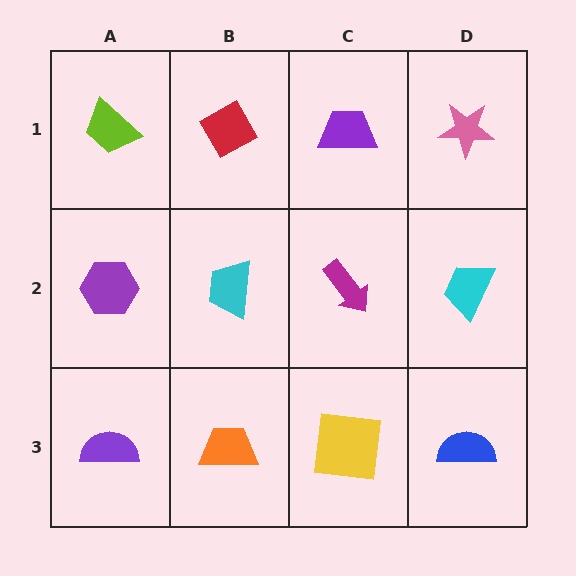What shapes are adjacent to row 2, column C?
A purple trapezoid (row 1, column C), a yellow square (row 3, column C), a cyan trapezoid (row 2, column B), a cyan trapezoid (row 2, column D).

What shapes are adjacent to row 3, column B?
A cyan trapezoid (row 2, column B), a purple semicircle (row 3, column A), a yellow square (row 3, column C).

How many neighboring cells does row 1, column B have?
3.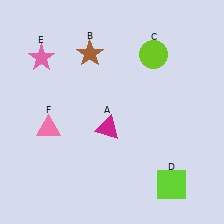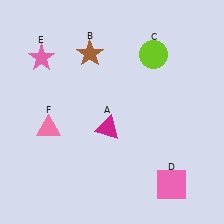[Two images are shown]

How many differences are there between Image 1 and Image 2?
There is 1 difference between the two images.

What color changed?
The square (D) changed from lime in Image 1 to pink in Image 2.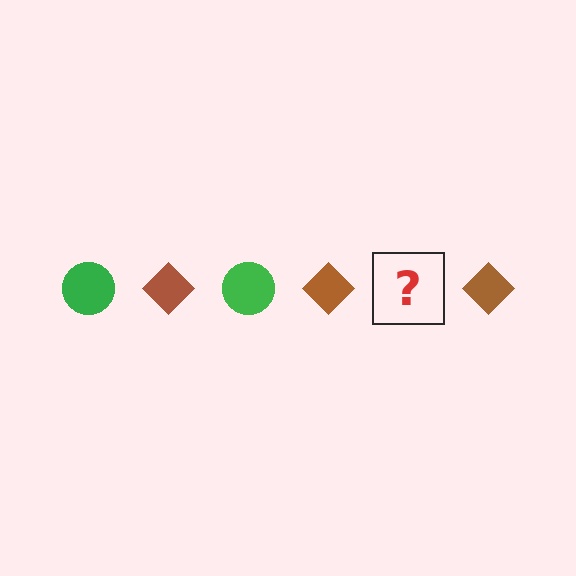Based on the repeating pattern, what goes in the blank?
The blank should be a green circle.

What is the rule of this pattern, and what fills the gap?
The rule is that the pattern alternates between green circle and brown diamond. The gap should be filled with a green circle.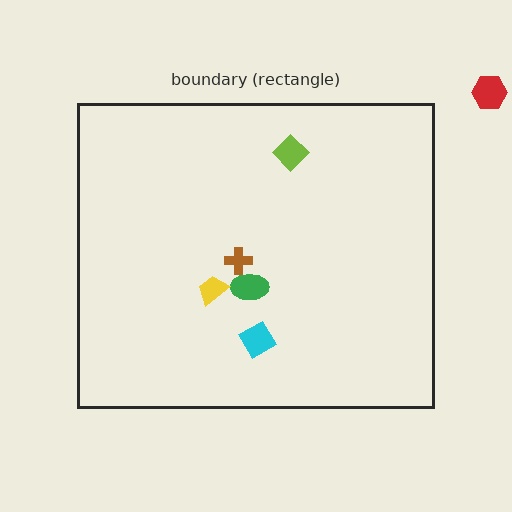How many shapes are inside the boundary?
5 inside, 1 outside.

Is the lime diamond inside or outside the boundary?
Inside.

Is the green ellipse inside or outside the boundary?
Inside.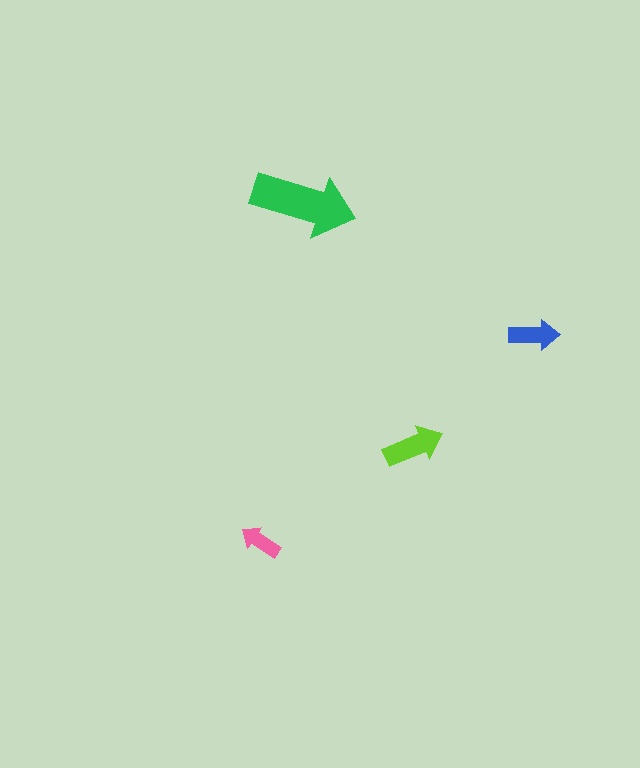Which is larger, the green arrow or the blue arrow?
The green one.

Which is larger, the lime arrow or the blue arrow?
The lime one.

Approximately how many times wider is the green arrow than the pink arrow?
About 2.5 times wider.